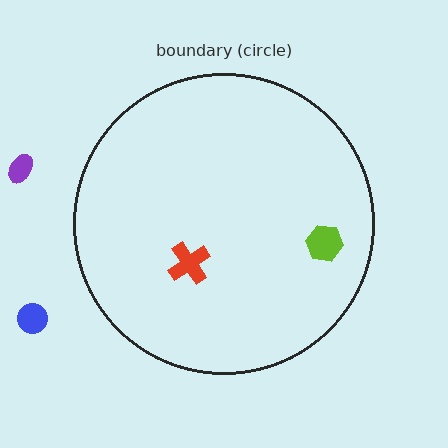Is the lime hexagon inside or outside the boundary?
Inside.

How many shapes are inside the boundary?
2 inside, 2 outside.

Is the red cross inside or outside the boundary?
Inside.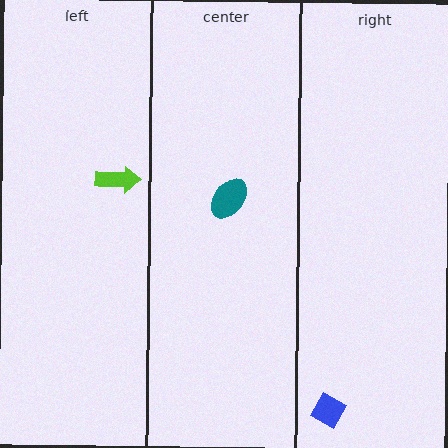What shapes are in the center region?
The teal ellipse.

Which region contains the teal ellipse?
The center region.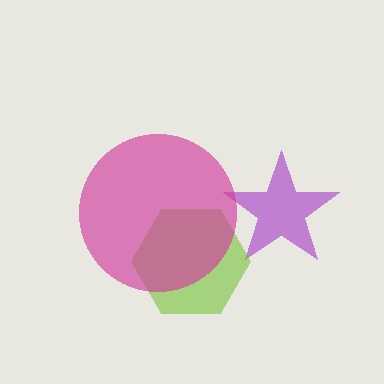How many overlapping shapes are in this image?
There are 3 overlapping shapes in the image.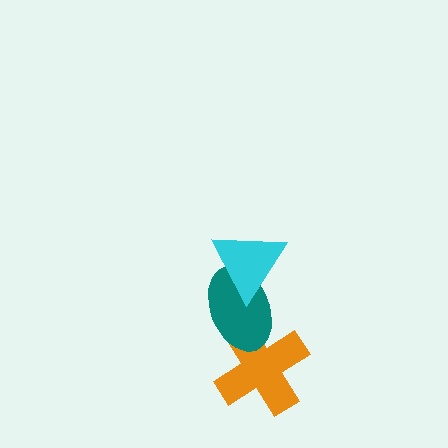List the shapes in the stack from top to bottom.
From top to bottom: the cyan triangle, the teal ellipse, the orange cross.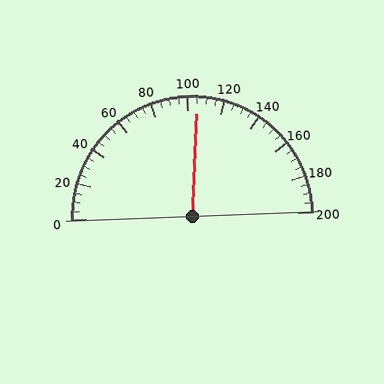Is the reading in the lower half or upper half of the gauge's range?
The reading is in the upper half of the range (0 to 200).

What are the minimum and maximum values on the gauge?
The gauge ranges from 0 to 200.